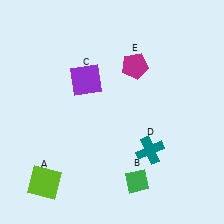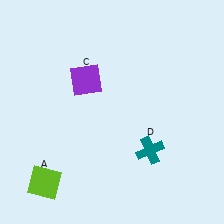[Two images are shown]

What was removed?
The magenta pentagon (E), the green diamond (B) were removed in Image 2.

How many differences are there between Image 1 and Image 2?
There are 2 differences between the two images.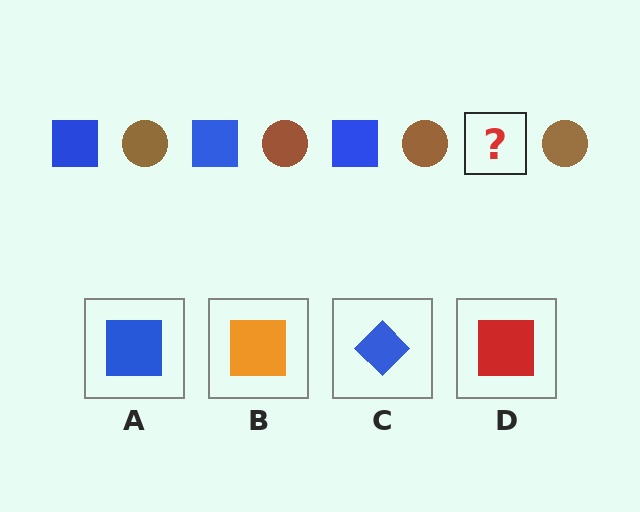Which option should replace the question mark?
Option A.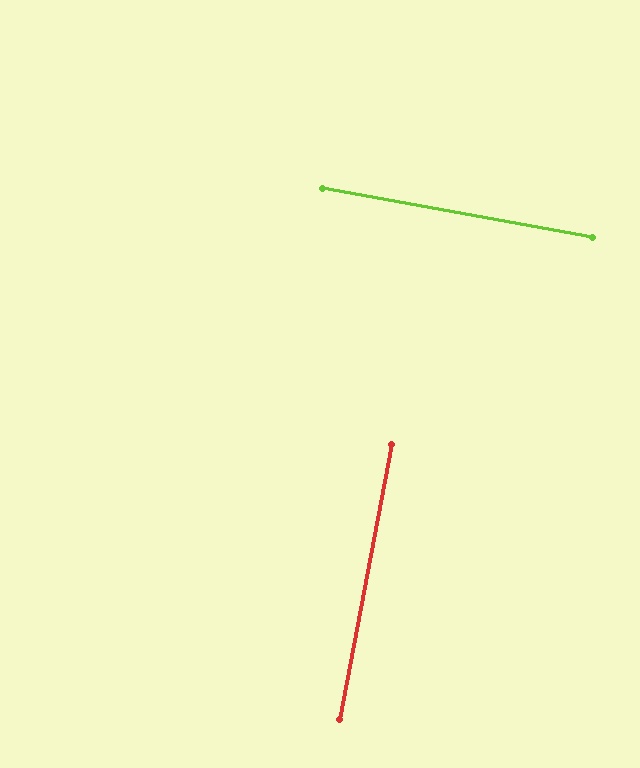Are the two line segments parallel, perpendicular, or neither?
Perpendicular — they meet at approximately 90°.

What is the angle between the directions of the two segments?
Approximately 90 degrees.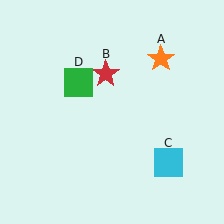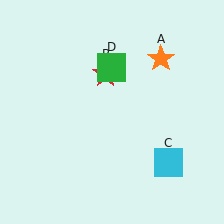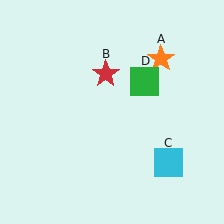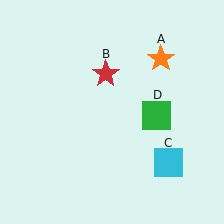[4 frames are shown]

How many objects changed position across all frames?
1 object changed position: green square (object D).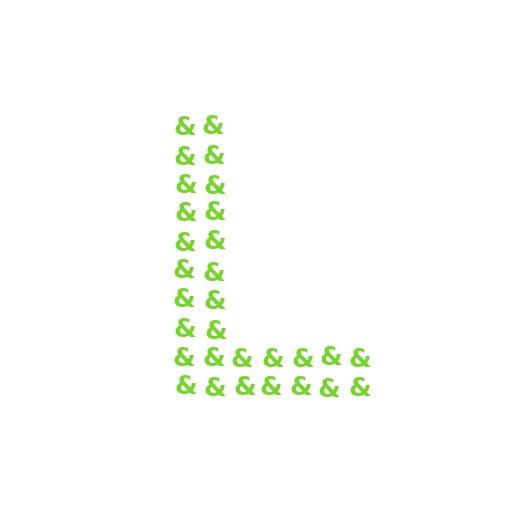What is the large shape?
The large shape is the letter L.